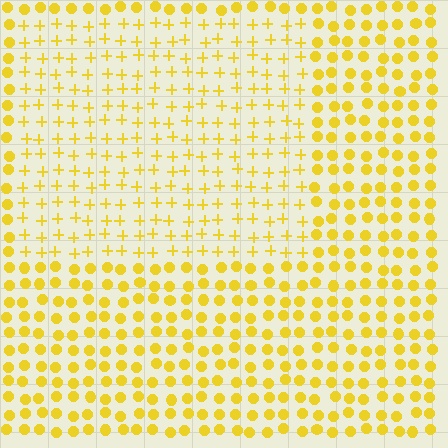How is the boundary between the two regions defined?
The boundary is defined by a change in element shape: plus signs inside vs. circles outside. All elements share the same color and spacing.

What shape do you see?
I see a rectangle.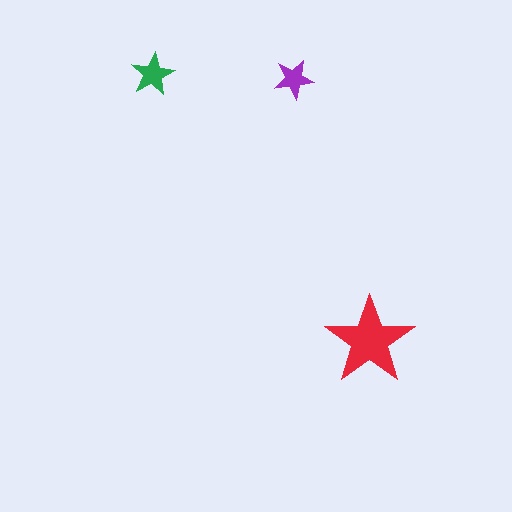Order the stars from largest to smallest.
the red one, the green one, the purple one.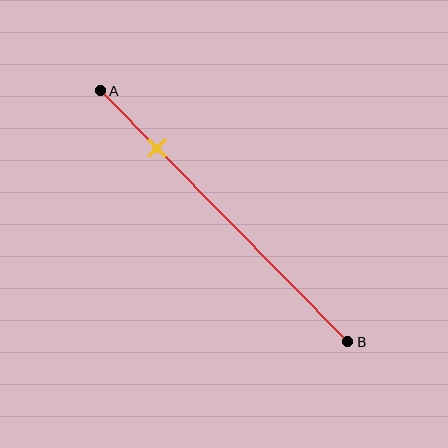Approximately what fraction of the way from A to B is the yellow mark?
The yellow mark is approximately 25% of the way from A to B.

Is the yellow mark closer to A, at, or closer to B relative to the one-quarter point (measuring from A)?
The yellow mark is approximately at the one-quarter point of segment AB.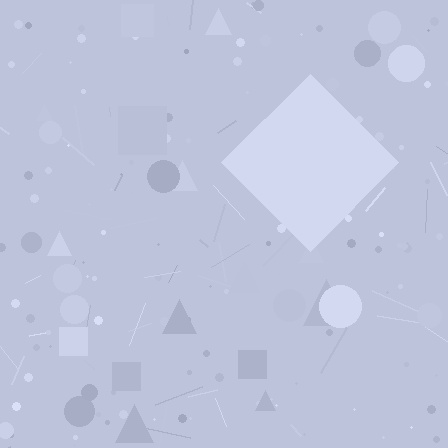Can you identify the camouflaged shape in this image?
The camouflaged shape is a diamond.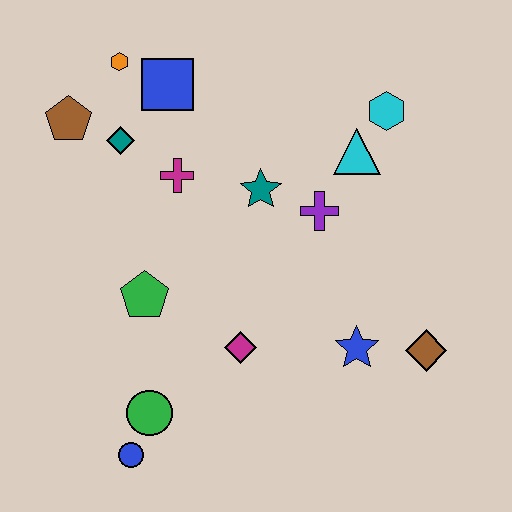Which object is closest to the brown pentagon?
The teal diamond is closest to the brown pentagon.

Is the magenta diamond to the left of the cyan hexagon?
Yes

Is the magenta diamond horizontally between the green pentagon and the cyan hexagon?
Yes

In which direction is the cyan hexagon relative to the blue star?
The cyan hexagon is above the blue star.